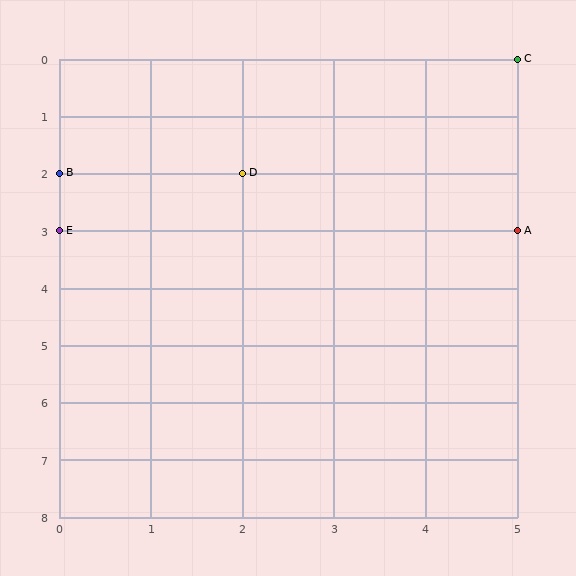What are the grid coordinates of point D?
Point D is at grid coordinates (2, 2).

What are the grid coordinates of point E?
Point E is at grid coordinates (0, 3).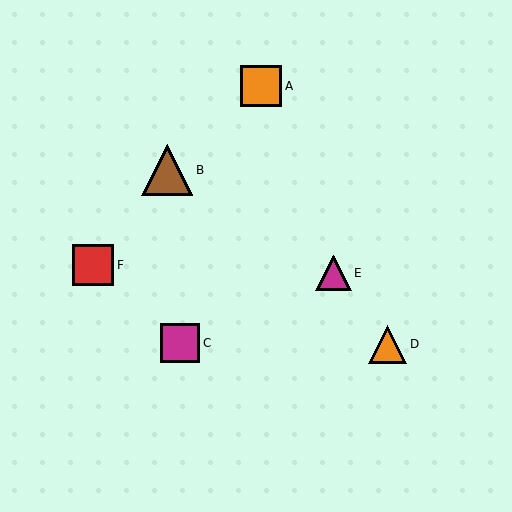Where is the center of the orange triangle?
The center of the orange triangle is at (387, 344).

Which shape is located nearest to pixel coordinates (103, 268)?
The red square (labeled F) at (93, 265) is nearest to that location.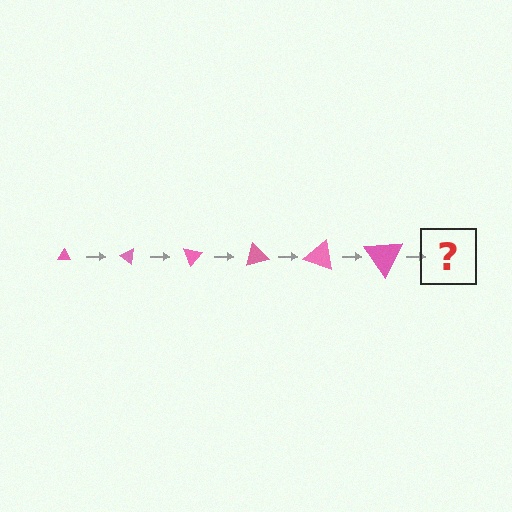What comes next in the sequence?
The next element should be a triangle, larger than the previous one and rotated 210 degrees from the start.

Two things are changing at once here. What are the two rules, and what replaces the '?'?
The two rules are that the triangle grows larger each step and it rotates 35 degrees each step. The '?' should be a triangle, larger than the previous one and rotated 210 degrees from the start.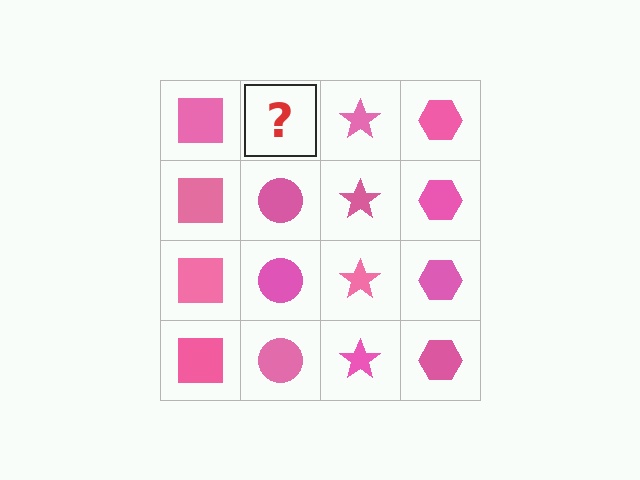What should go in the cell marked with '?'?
The missing cell should contain a pink circle.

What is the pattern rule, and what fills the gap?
The rule is that each column has a consistent shape. The gap should be filled with a pink circle.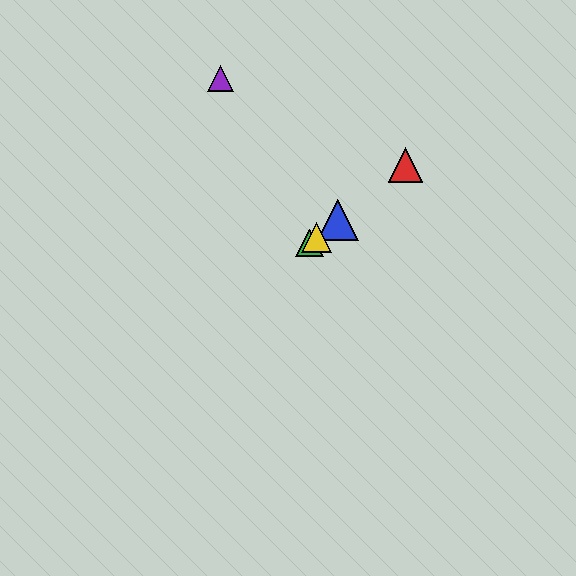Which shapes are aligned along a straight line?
The red triangle, the blue triangle, the green triangle, the yellow triangle are aligned along a straight line.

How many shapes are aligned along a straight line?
4 shapes (the red triangle, the blue triangle, the green triangle, the yellow triangle) are aligned along a straight line.